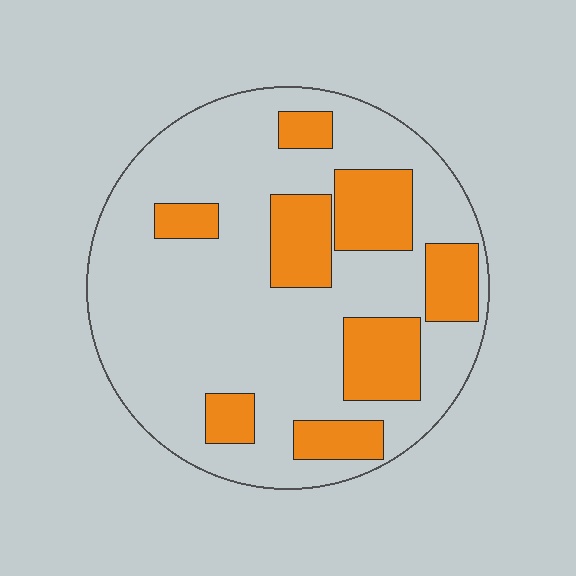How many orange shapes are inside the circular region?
8.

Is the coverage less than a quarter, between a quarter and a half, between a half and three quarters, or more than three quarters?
Between a quarter and a half.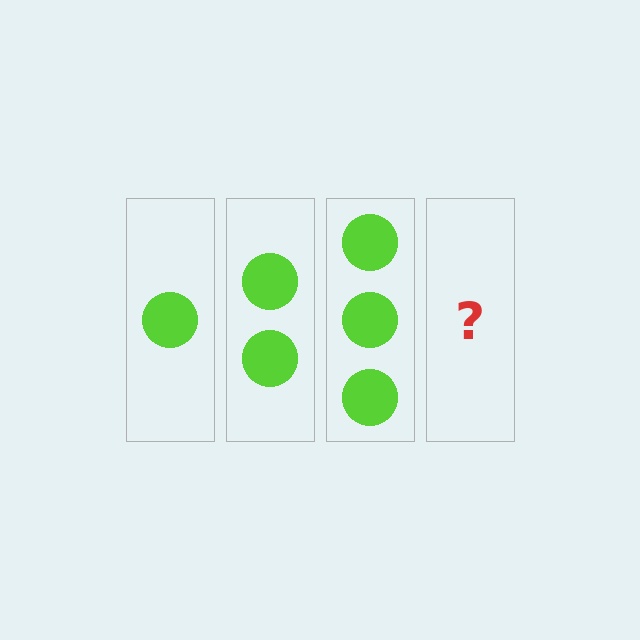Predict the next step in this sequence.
The next step is 4 circles.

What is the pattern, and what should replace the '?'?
The pattern is that each step adds one more circle. The '?' should be 4 circles.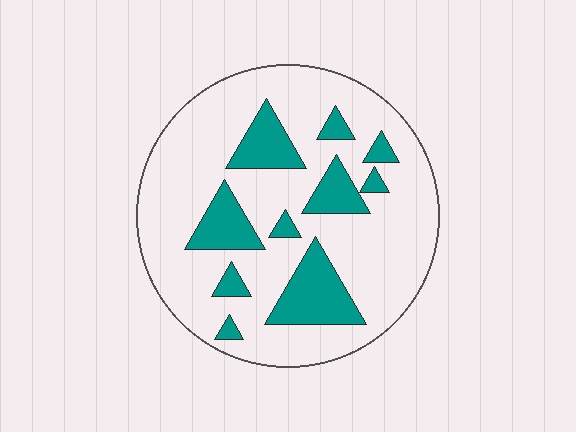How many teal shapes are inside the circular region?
10.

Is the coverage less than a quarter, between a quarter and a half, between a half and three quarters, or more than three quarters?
Less than a quarter.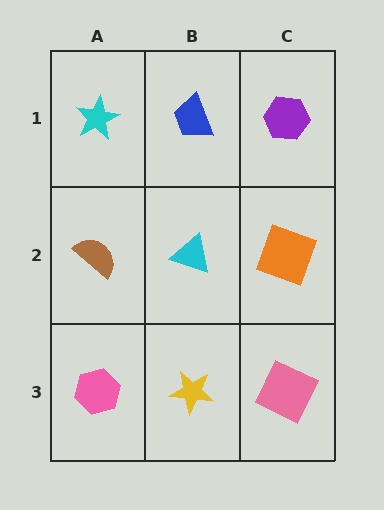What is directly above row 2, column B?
A blue trapezoid.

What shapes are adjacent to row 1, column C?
An orange square (row 2, column C), a blue trapezoid (row 1, column B).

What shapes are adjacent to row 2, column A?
A cyan star (row 1, column A), a pink hexagon (row 3, column A), a cyan triangle (row 2, column B).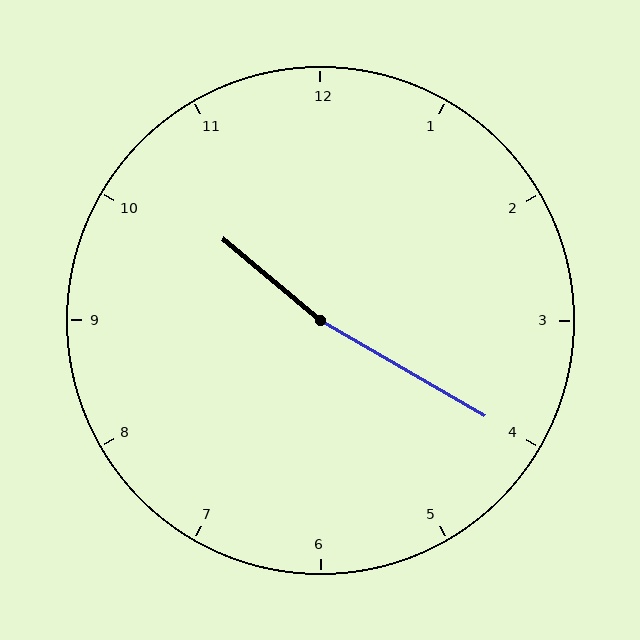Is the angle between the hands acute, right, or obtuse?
It is obtuse.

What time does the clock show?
10:20.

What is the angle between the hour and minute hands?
Approximately 170 degrees.